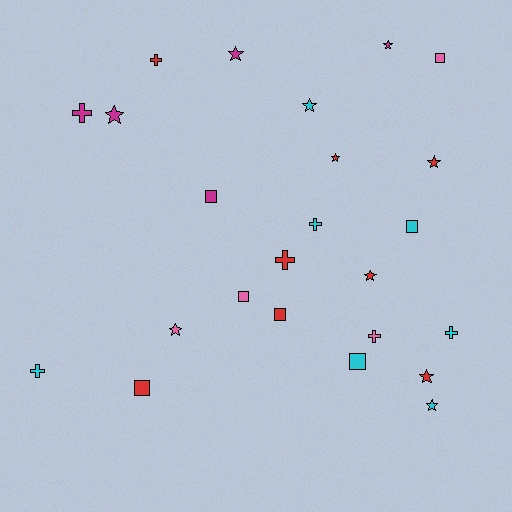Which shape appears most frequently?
Star, with 10 objects.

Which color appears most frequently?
Red, with 8 objects.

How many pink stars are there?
There is 1 pink star.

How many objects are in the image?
There are 24 objects.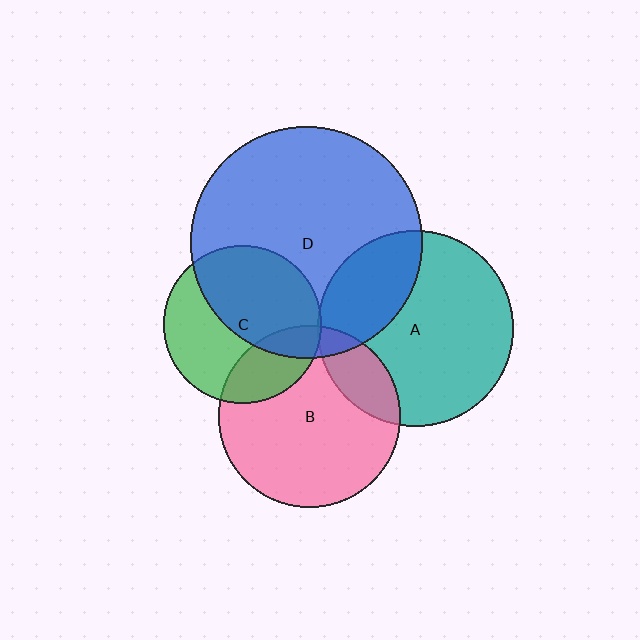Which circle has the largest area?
Circle D (blue).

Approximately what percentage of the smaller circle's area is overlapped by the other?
Approximately 50%.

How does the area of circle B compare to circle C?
Approximately 1.3 times.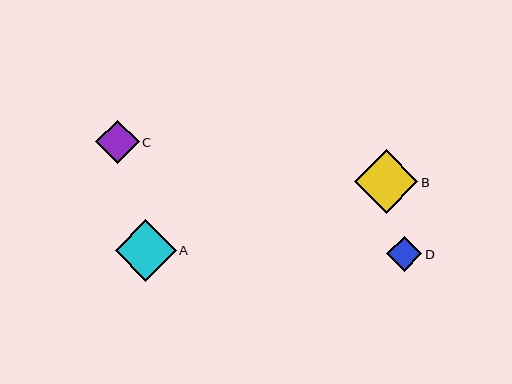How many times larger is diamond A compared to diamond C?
Diamond A is approximately 1.4 times the size of diamond C.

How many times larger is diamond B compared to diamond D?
Diamond B is approximately 1.8 times the size of diamond D.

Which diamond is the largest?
Diamond B is the largest with a size of approximately 64 pixels.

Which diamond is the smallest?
Diamond D is the smallest with a size of approximately 35 pixels.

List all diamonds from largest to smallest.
From largest to smallest: B, A, C, D.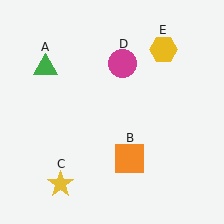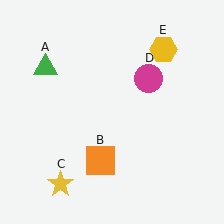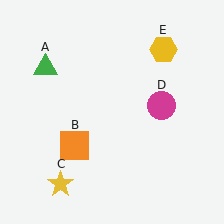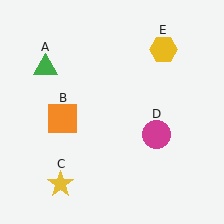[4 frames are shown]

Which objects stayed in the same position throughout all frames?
Green triangle (object A) and yellow star (object C) and yellow hexagon (object E) remained stationary.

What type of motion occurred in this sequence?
The orange square (object B), magenta circle (object D) rotated clockwise around the center of the scene.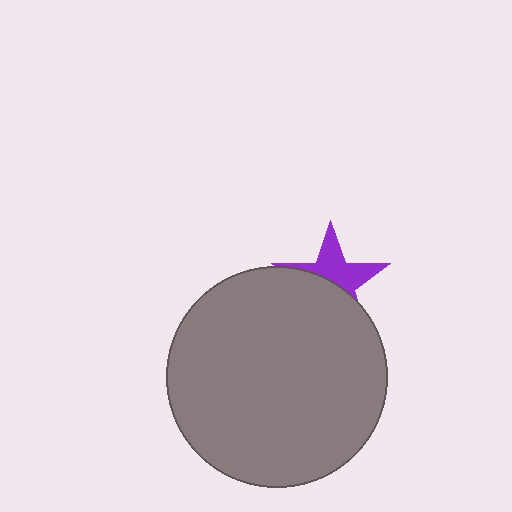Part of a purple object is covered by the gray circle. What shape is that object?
It is a star.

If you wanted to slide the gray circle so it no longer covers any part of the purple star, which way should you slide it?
Slide it down — that is the most direct way to separate the two shapes.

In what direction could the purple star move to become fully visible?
The purple star could move up. That would shift it out from behind the gray circle entirely.